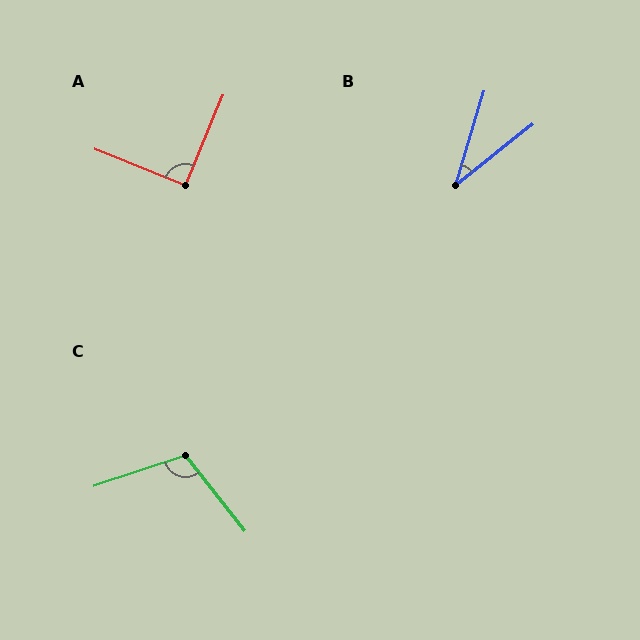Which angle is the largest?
C, at approximately 110 degrees.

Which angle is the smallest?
B, at approximately 35 degrees.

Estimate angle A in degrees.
Approximately 91 degrees.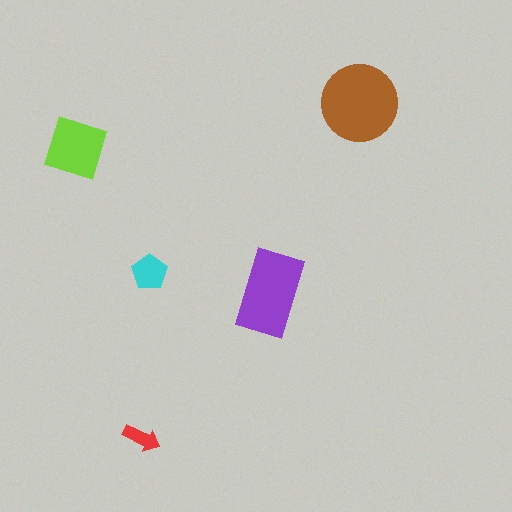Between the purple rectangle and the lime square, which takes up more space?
The purple rectangle.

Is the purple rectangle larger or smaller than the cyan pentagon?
Larger.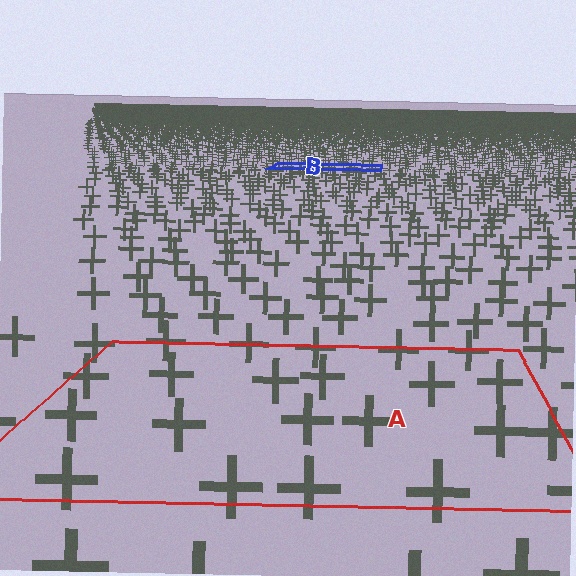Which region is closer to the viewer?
Region A is closer. The texture elements there are larger and more spread out.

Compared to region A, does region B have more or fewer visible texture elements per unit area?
Region B has more texture elements per unit area — they are packed more densely because it is farther away.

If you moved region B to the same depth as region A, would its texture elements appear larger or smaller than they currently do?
They would appear larger. At a closer depth, the same texture elements are projected at a bigger on-screen size.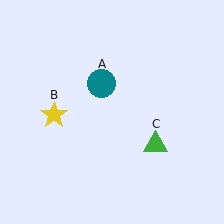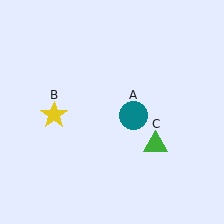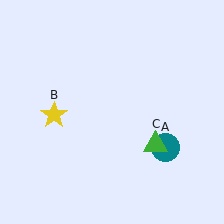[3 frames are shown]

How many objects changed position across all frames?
1 object changed position: teal circle (object A).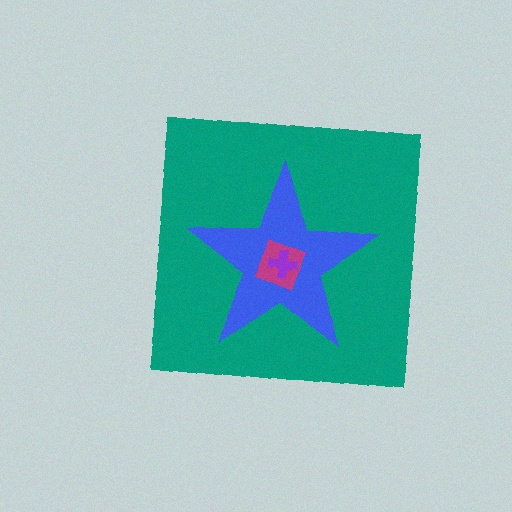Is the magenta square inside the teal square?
Yes.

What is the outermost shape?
The teal square.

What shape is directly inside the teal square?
The blue star.